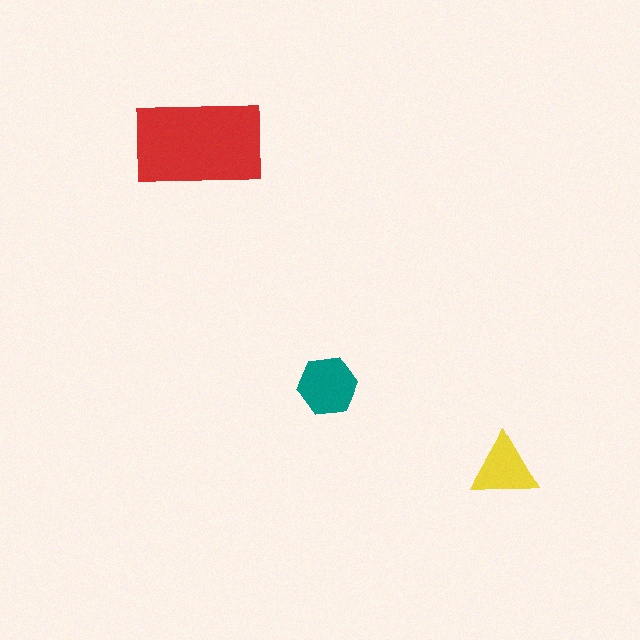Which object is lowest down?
The yellow triangle is bottommost.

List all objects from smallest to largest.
The yellow triangle, the teal hexagon, the red rectangle.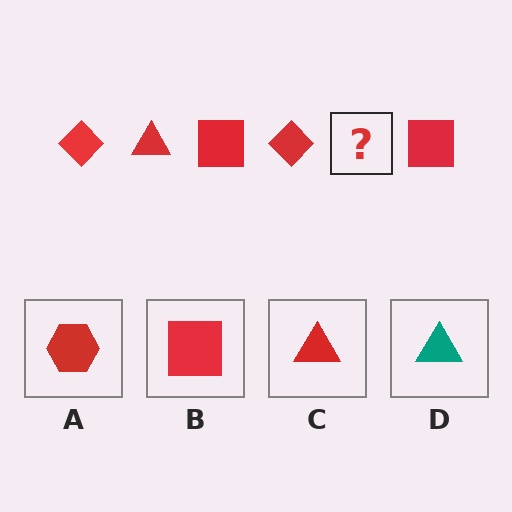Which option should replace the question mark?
Option C.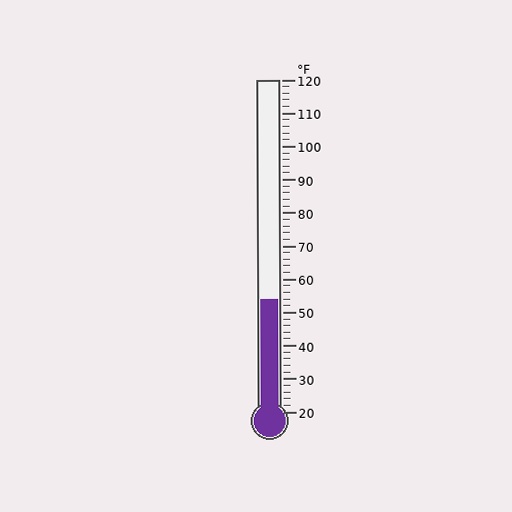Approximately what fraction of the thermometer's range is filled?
The thermometer is filled to approximately 35% of its range.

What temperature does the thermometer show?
The thermometer shows approximately 54°F.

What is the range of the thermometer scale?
The thermometer scale ranges from 20°F to 120°F.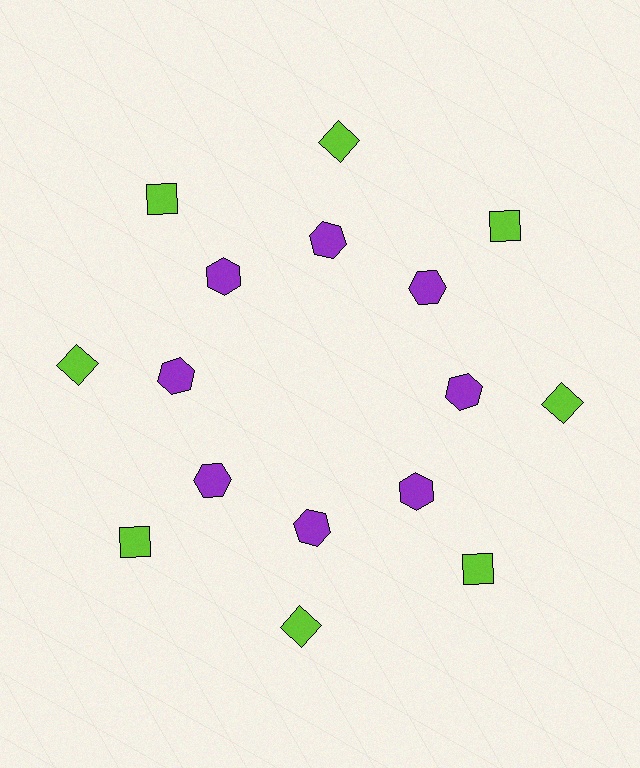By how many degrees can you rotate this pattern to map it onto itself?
The pattern maps onto itself every 45 degrees of rotation.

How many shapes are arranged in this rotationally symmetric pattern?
There are 16 shapes, arranged in 8 groups of 2.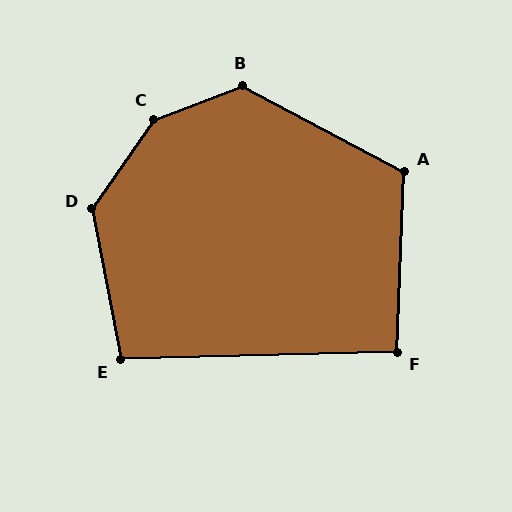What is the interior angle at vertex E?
Approximately 99 degrees (obtuse).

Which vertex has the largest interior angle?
C, at approximately 145 degrees.